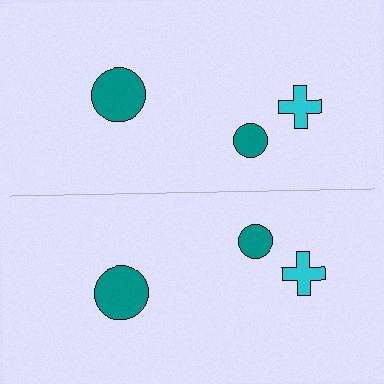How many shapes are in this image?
There are 6 shapes in this image.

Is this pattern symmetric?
Yes, this pattern has bilateral (reflection) symmetry.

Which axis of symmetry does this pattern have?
The pattern has a horizontal axis of symmetry running through the center of the image.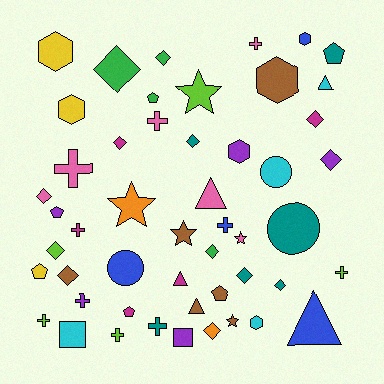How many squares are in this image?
There are 2 squares.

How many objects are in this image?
There are 50 objects.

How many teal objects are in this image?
There are 6 teal objects.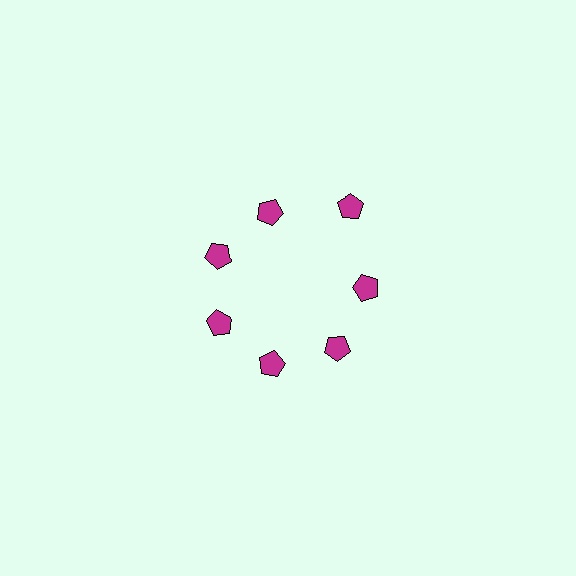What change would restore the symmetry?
The symmetry would be restored by moving it inward, back onto the ring so that all 7 pentagons sit at equal angles and equal distance from the center.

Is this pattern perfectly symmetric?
No. The 7 magenta pentagons are arranged in a ring, but one element near the 1 o'clock position is pushed outward from the center, breaking the 7-fold rotational symmetry.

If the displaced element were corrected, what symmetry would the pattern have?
It would have 7-fold rotational symmetry — the pattern would map onto itself every 51 degrees.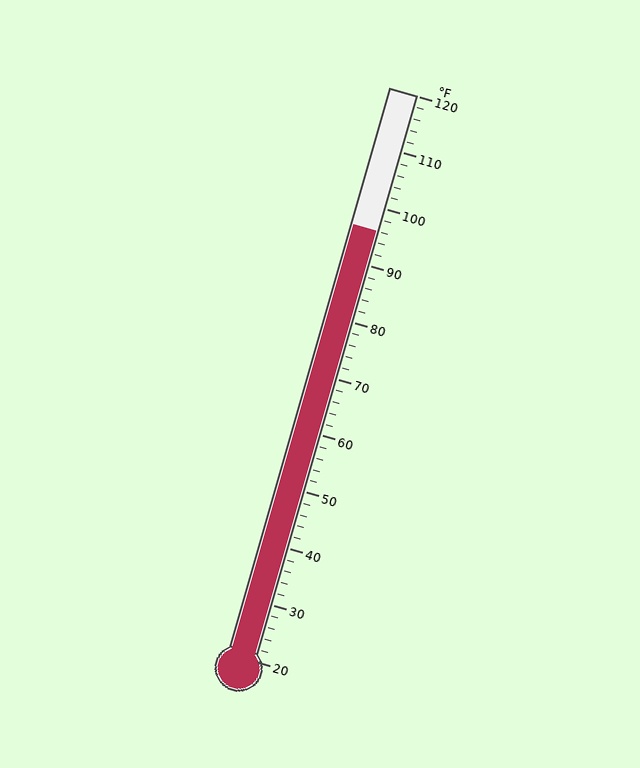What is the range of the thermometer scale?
The thermometer scale ranges from 20°F to 120°F.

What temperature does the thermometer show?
The thermometer shows approximately 96°F.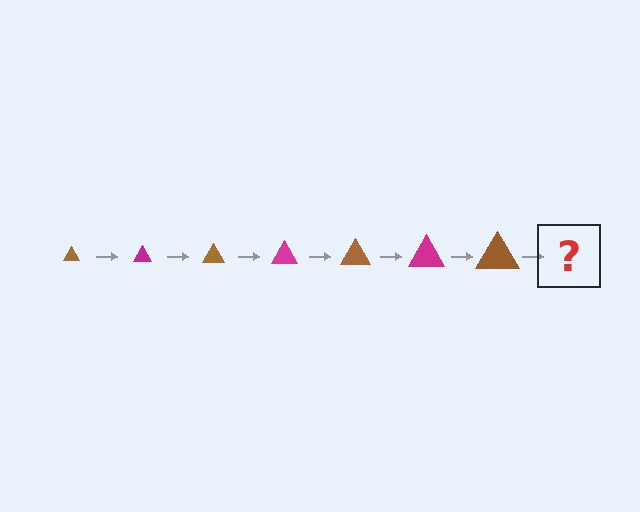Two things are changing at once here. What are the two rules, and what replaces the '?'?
The two rules are that the triangle grows larger each step and the color cycles through brown and magenta. The '?' should be a magenta triangle, larger than the previous one.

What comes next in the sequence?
The next element should be a magenta triangle, larger than the previous one.